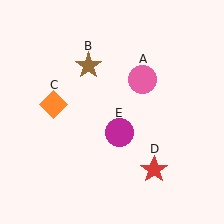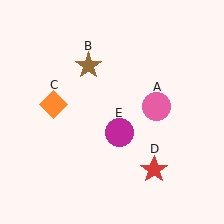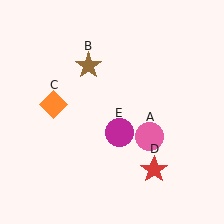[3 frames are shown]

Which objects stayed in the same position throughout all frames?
Brown star (object B) and orange diamond (object C) and red star (object D) and magenta circle (object E) remained stationary.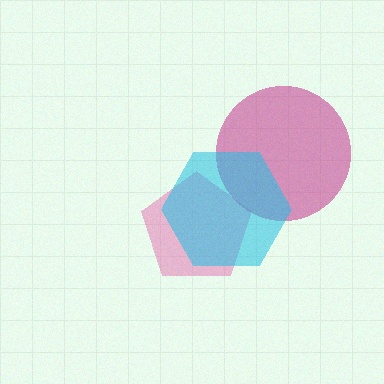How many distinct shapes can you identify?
There are 3 distinct shapes: a pink pentagon, a magenta circle, a cyan hexagon.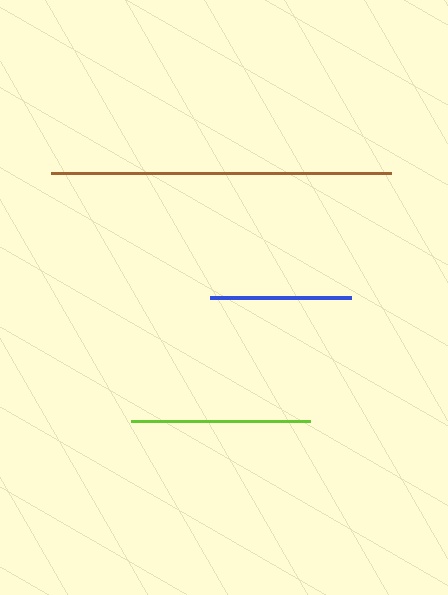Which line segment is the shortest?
The blue line is the shortest at approximately 140 pixels.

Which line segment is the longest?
The brown line is the longest at approximately 339 pixels.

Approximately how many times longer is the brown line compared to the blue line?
The brown line is approximately 2.4 times the length of the blue line.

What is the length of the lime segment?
The lime segment is approximately 179 pixels long.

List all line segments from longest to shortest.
From longest to shortest: brown, lime, blue.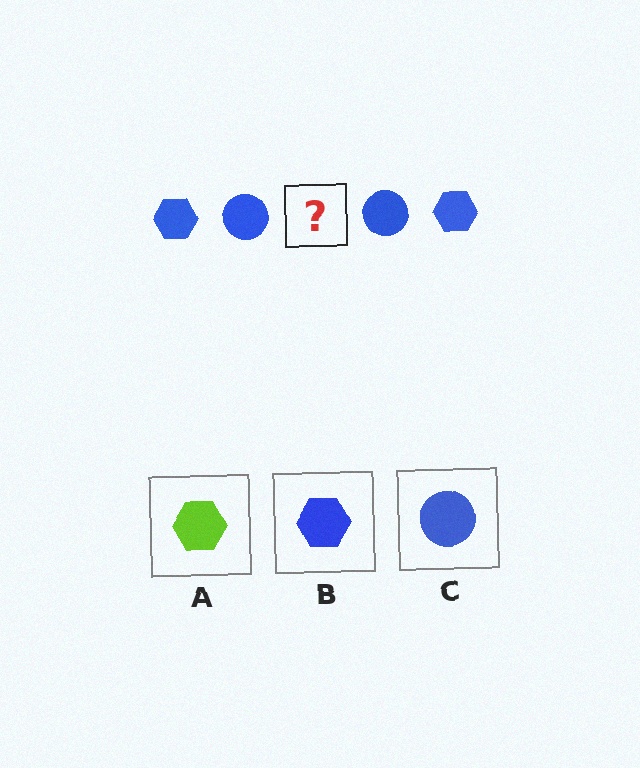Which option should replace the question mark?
Option B.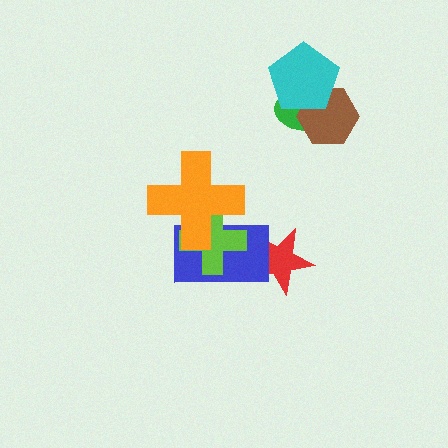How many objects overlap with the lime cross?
2 objects overlap with the lime cross.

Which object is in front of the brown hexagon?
The cyan pentagon is in front of the brown hexagon.